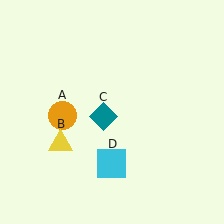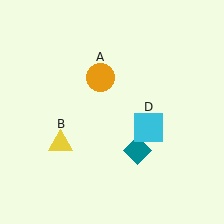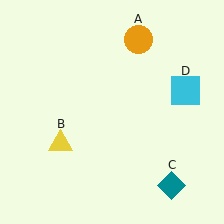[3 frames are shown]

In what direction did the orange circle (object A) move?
The orange circle (object A) moved up and to the right.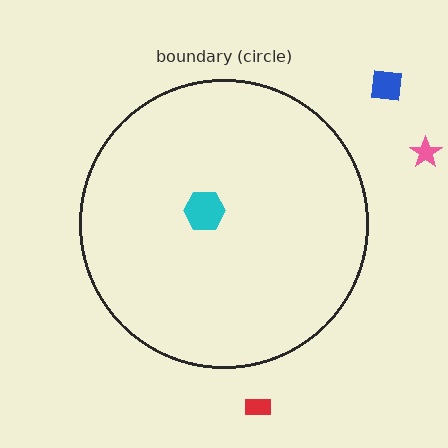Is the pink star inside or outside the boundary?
Outside.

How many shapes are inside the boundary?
1 inside, 3 outside.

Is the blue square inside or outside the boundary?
Outside.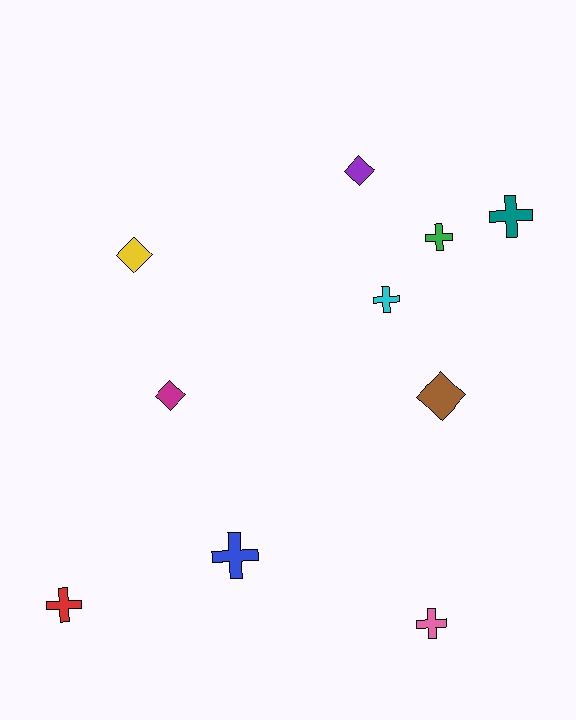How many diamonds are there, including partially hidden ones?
There are 4 diamonds.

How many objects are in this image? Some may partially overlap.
There are 10 objects.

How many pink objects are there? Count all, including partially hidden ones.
There is 1 pink object.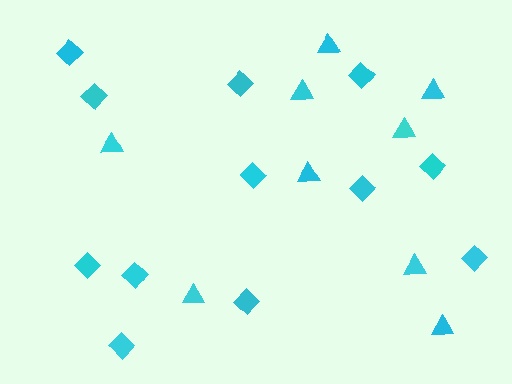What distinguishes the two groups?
There are 2 groups: one group of diamonds (12) and one group of triangles (9).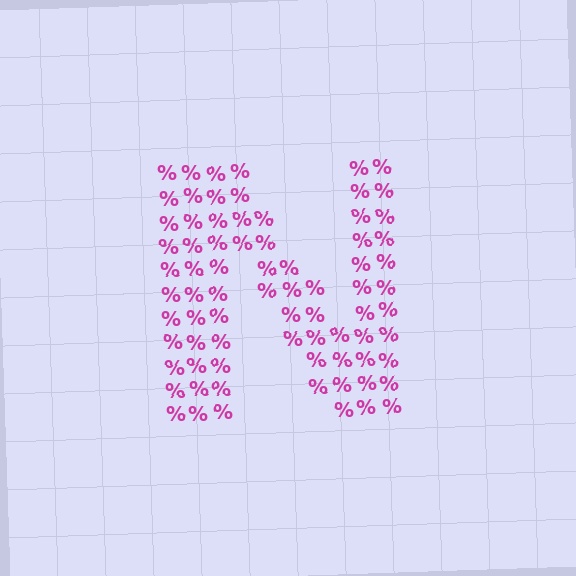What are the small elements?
The small elements are percent signs.